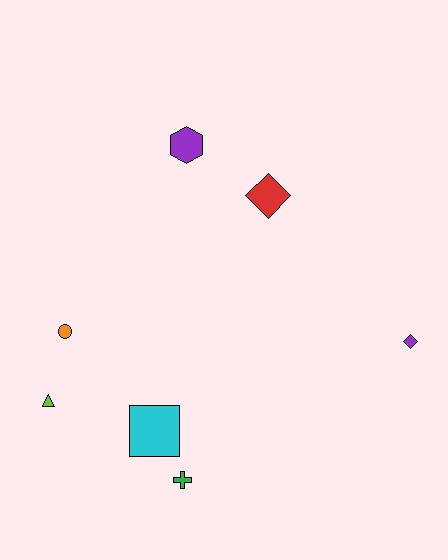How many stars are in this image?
There are no stars.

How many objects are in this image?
There are 7 objects.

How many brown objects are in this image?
There are no brown objects.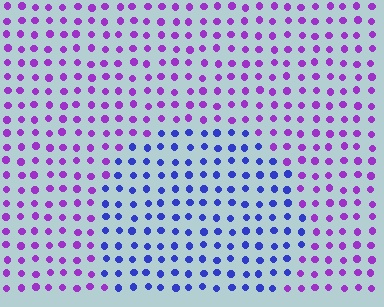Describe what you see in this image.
The image is filled with small purple elements in a uniform arrangement. A circle-shaped region is visible where the elements are tinted to a slightly different hue, forming a subtle color boundary.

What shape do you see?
I see a circle.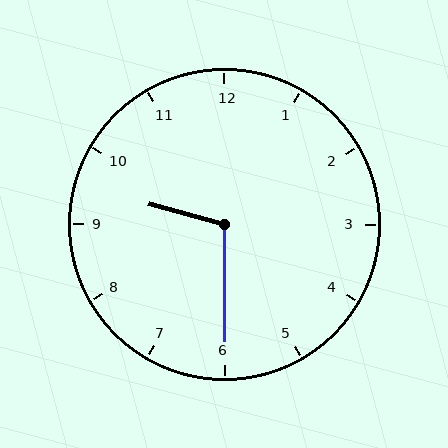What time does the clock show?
9:30.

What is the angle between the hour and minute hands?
Approximately 105 degrees.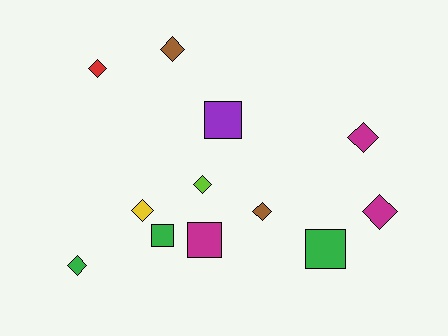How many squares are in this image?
There are 4 squares.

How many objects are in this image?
There are 12 objects.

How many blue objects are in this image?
There are no blue objects.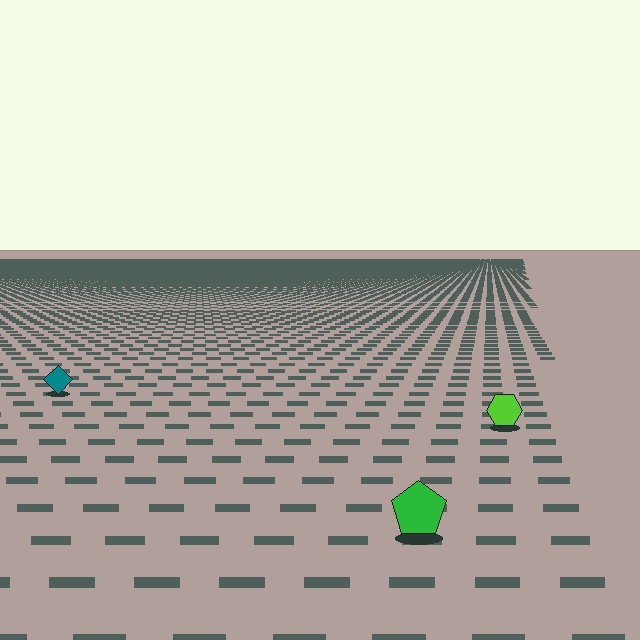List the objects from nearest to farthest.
From nearest to farthest: the green pentagon, the lime hexagon, the teal diamond.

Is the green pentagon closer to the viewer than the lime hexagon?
Yes. The green pentagon is closer — you can tell from the texture gradient: the ground texture is coarser near it.